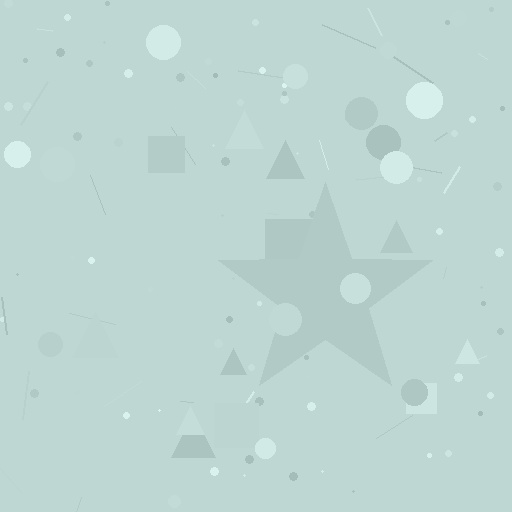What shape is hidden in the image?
A star is hidden in the image.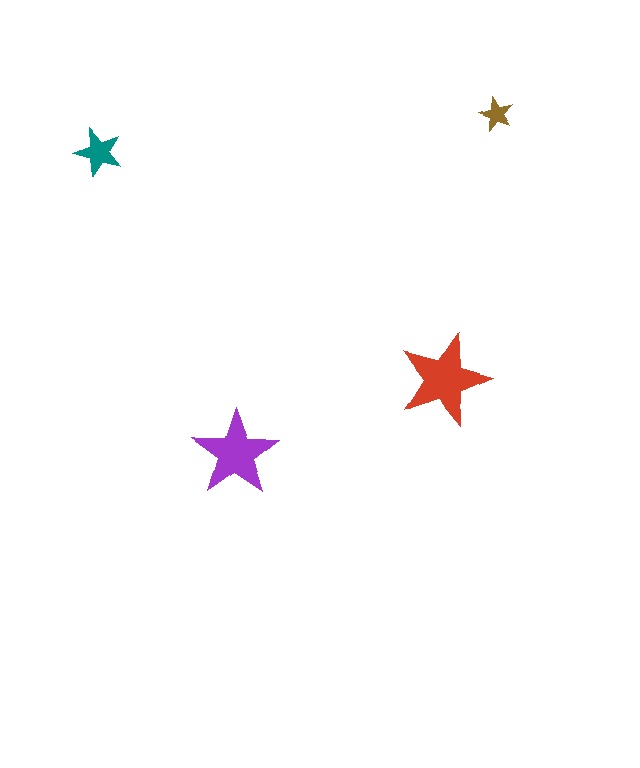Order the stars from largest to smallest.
the red one, the purple one, the teal one, the brown one.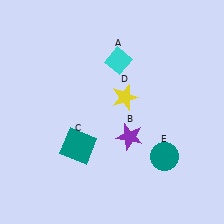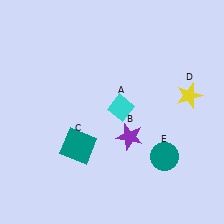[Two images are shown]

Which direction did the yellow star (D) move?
The yellow star (D) moved right.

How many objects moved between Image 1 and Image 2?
2 objects moved between the two images.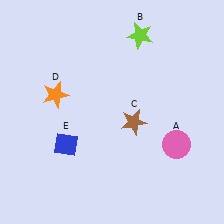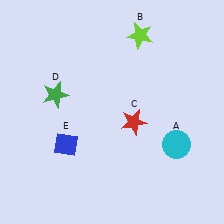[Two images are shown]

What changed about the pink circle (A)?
In Image 1, A is pink. In Image 2, it changed to cyan.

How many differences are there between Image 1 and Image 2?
There are 3 differences between the two images.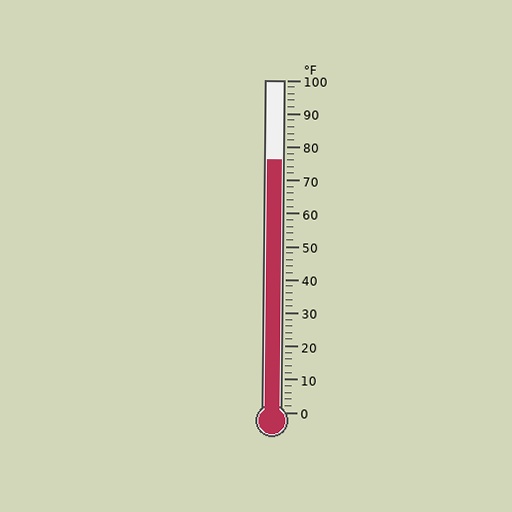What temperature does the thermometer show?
The thermometer shows approximately 76°F.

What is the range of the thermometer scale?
The thermometer scale ranges from 0°F to 100°F.